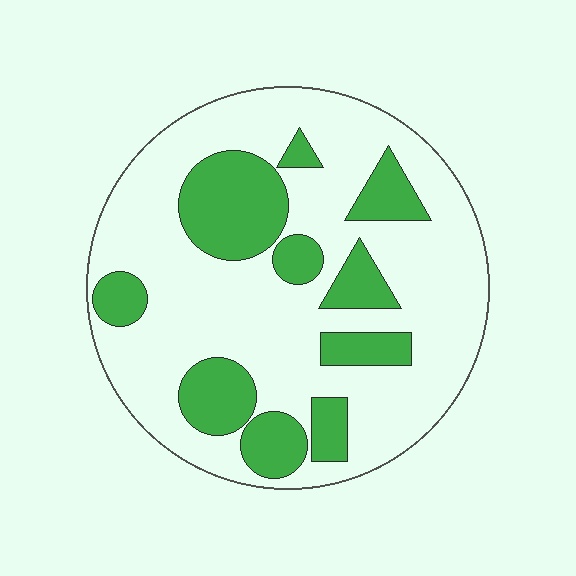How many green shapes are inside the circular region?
10.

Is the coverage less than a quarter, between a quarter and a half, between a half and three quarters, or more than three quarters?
Between a quarter and a half.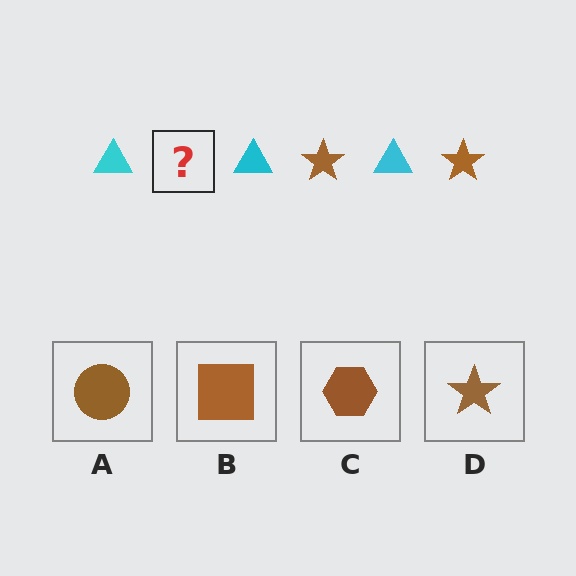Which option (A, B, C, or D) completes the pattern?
D.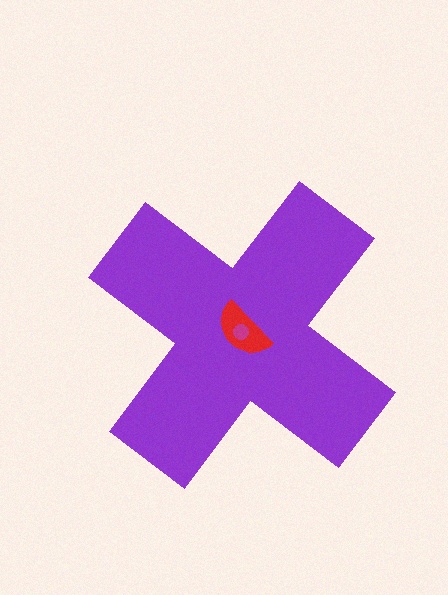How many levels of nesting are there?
3.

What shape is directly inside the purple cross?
The red semicircle.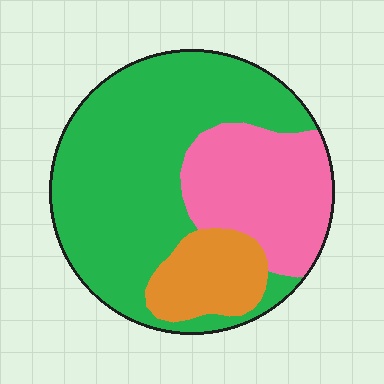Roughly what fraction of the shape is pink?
Pink takes up about one quarter (1/4) of the shape.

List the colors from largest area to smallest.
From largest to smallest: green, pink, orange.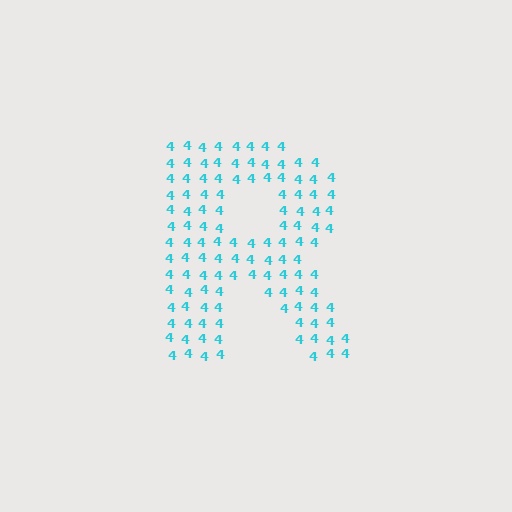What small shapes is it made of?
It is made of small digit 4's.